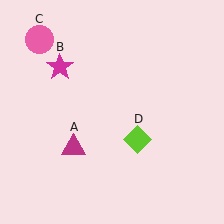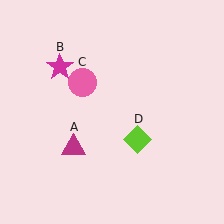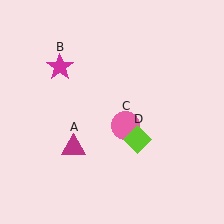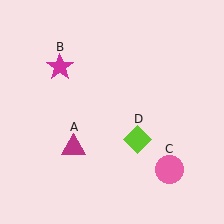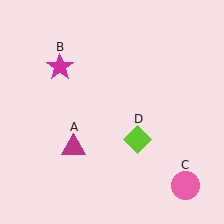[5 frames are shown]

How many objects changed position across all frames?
1 object changed position: pink circle (object C).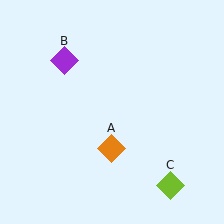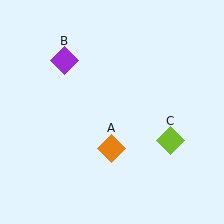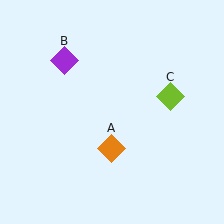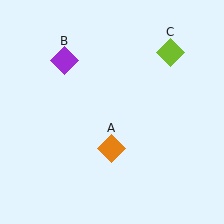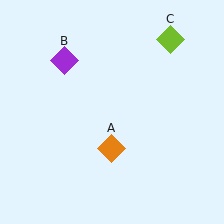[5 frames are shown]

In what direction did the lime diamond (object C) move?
The lime diamond (object C) moved up.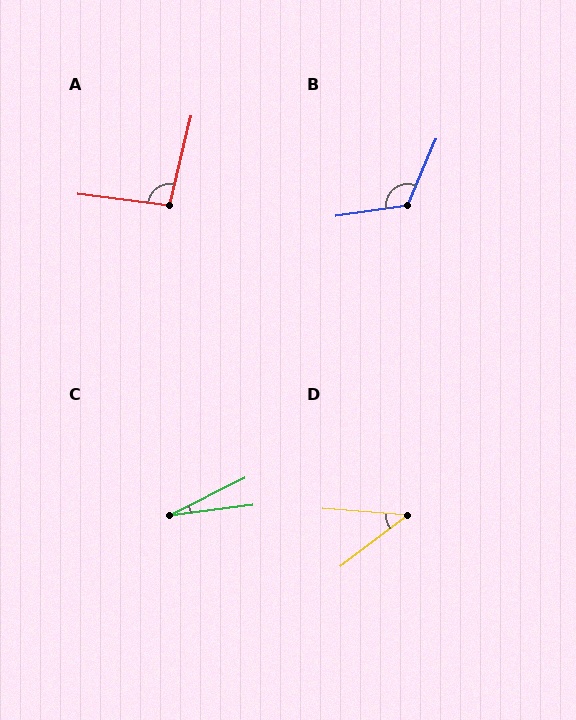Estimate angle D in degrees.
Approximately 42 degrees.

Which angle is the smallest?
C, at approximately 20 degrees.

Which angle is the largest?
B, at approximately 121 degrees.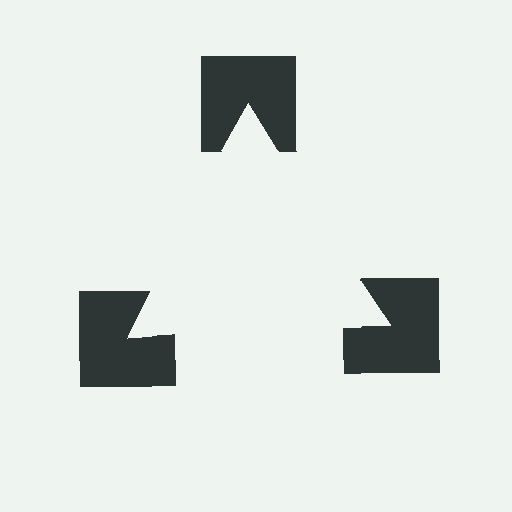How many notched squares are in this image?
There are 3 — one at each vertex of the illusory triangle.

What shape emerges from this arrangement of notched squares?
An illusory triangle — its edges are inferred from the aligned wedge cuts in the notched squares, not physically drawn.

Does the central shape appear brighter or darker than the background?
It typically appears slightly brighter than the background, even though no actual brightness change is drawn.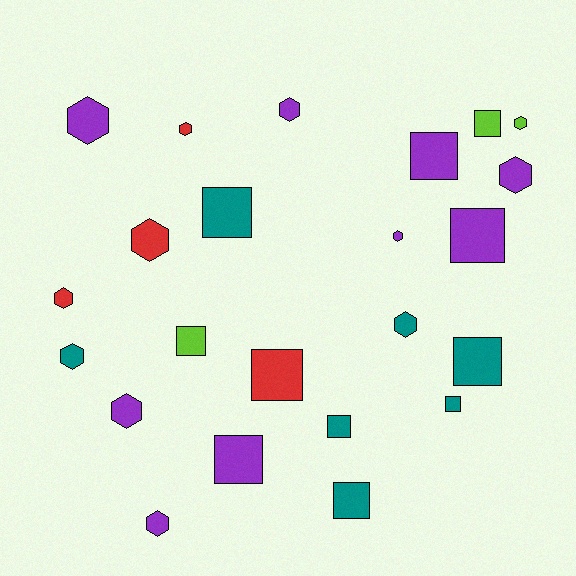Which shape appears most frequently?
Hexagon, with 12 objects.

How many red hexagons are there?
There are 3 red hexagons.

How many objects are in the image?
There are 23 objects.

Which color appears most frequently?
Purple, with 9 objects.